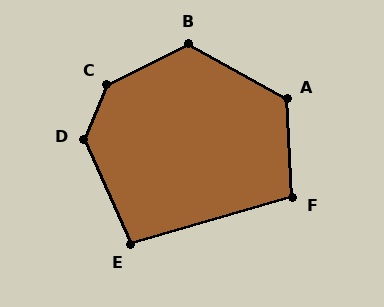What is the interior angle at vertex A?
Approximately 122 degrees (obtuse).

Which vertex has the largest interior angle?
C, at approximately 140 degrees.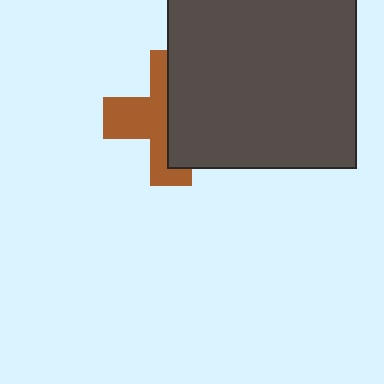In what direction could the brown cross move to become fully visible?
The brown cross could move left. That would shift it out from behind the dark gray rectangle entirely.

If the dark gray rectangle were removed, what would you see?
You would see the complete brown cross.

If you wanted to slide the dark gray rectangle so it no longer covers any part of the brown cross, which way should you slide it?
Slide it right — that is the most direct way to separate the two shapes.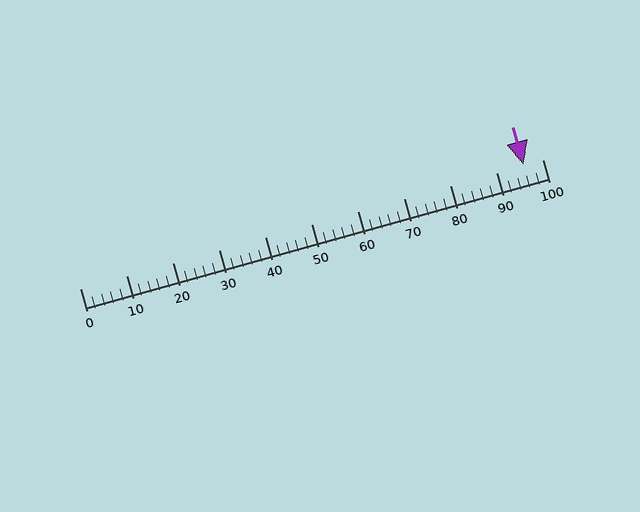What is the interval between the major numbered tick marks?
The major tick marks are spaced 10 units apart.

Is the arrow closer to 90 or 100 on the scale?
The arrow is closer to 100.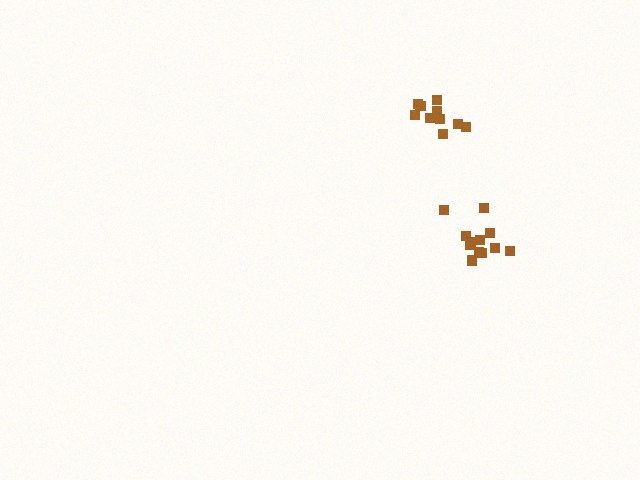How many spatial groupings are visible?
There are 2 spatial groupings.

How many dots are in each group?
Group 1: 10 dots, Group 2: 12 dots (22 total).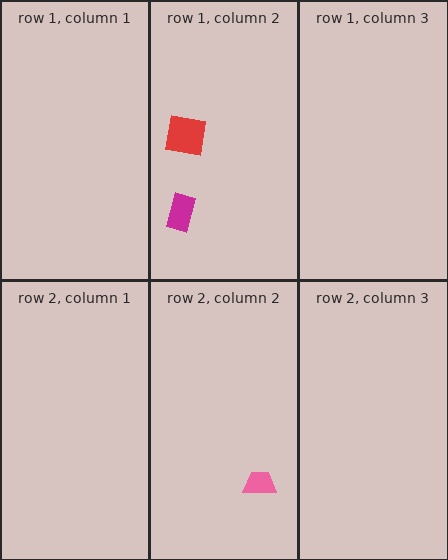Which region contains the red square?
The row 1, column 2 region.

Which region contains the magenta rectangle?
The row 1, column 2 region.